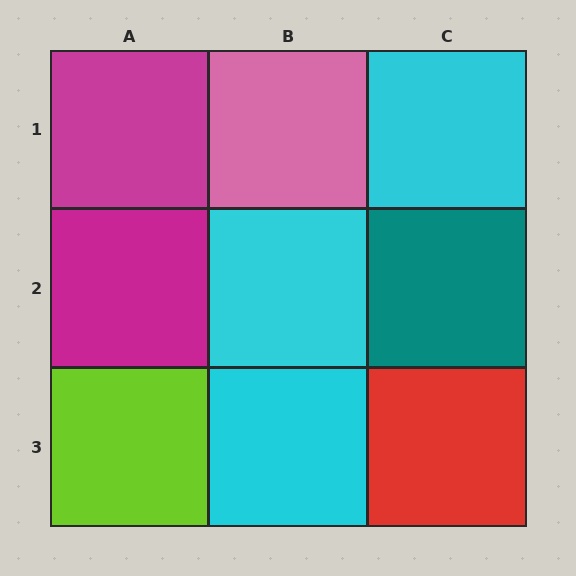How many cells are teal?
1 cell is teal.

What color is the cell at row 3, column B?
Cyan.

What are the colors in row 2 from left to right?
Magenta, cyan, teal.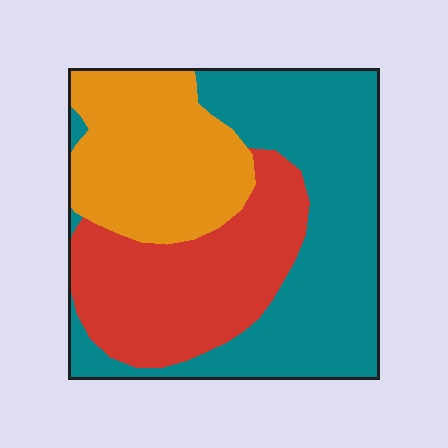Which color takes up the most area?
Teal, at roughly 45%.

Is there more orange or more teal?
Teal.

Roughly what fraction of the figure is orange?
Orange takes up about one quarter (1/4) of the figure.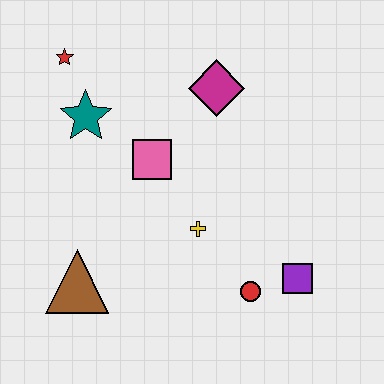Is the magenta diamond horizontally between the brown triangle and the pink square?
No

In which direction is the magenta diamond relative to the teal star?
The magenta diamond is to the right of the teal star.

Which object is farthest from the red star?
The purple square is farthest from the red star.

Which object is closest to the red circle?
The purple square is closest to the red circle.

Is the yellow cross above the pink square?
No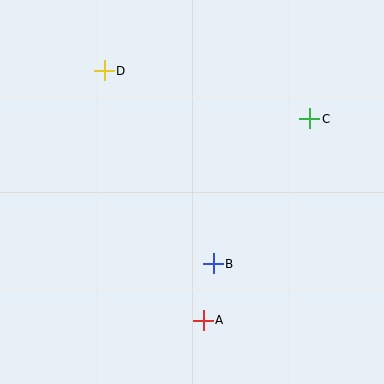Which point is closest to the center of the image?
Point B at (213, 264) is closest to the center.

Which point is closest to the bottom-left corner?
Point A is closest to the bottom-left corner.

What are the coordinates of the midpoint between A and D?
The midpoint between A and D is at (154, 195).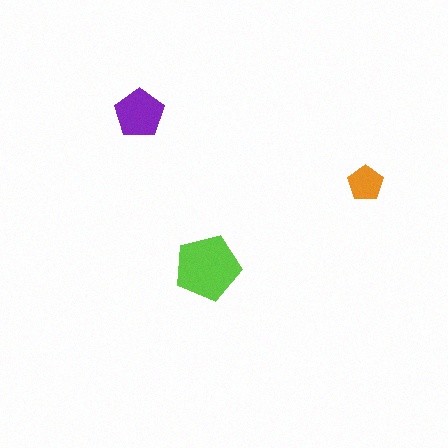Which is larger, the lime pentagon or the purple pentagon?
The lime one.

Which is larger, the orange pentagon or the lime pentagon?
The lime one.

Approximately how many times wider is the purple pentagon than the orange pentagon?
About 1.5 times wider.